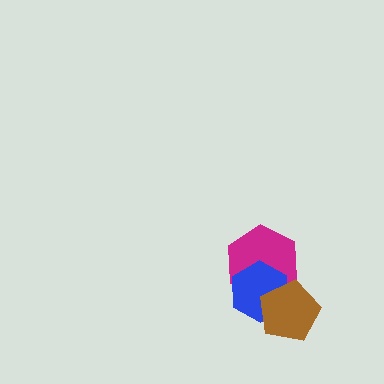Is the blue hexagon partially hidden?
Yes, it is partially covered by another shape.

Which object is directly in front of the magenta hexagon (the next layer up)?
The blue hexagon is directly in front of the magenta hexagon.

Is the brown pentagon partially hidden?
No, no other shape covers it.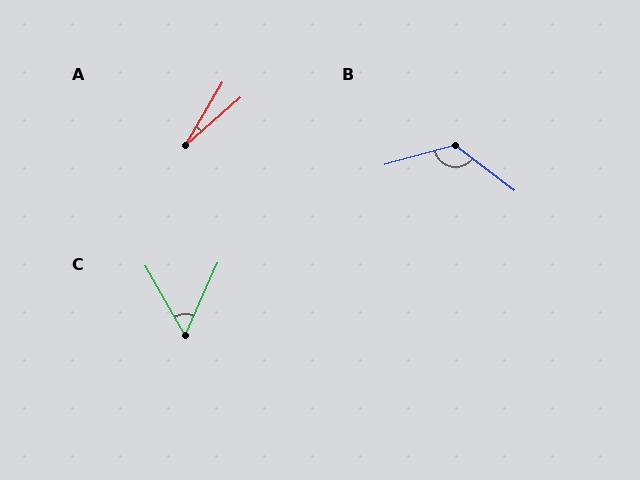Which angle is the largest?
B, at approximately 128 degrees.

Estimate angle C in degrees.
Approximately 54 degrees.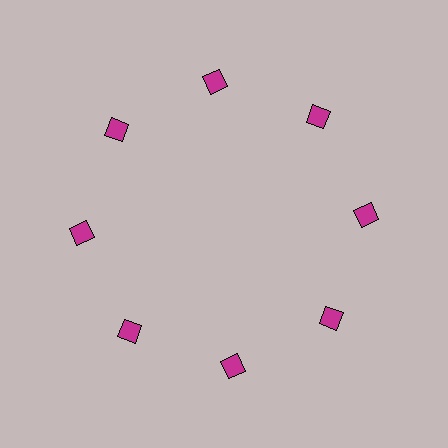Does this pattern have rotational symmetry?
Yes, this pattern has 8-fold rotational symmetry. It looks the same after rotating 45 degrees around the center.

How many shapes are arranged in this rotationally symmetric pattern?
There are 8 shapes, arranged in 8 groups of 1.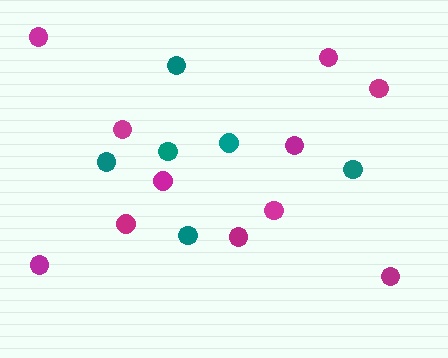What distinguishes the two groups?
There are 2 groups: one group of teal circles (6) and one group of magenta circles (11).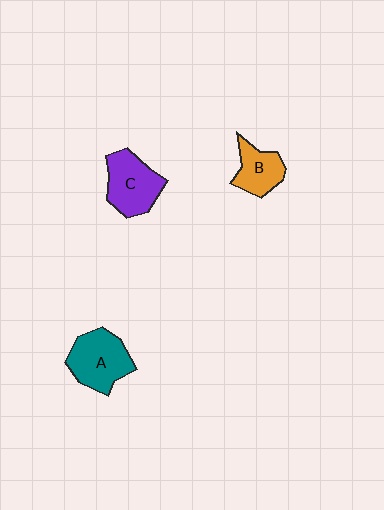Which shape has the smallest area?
Shape B (orange).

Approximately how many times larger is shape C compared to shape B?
Approximately 1.4 times.